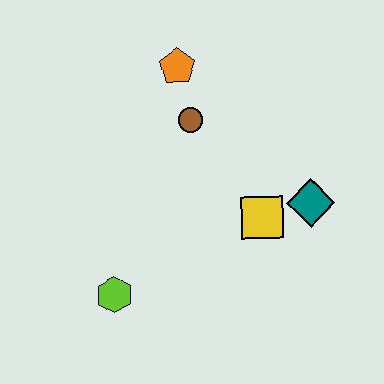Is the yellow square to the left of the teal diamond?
Yes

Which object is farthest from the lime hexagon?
The orange pentagon is farthest from the lime hexagon.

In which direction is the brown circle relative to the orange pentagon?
The brown circle is below the orange pentagon.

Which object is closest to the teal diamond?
The yellow square is closest to the teal diamond.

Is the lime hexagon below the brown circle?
Yes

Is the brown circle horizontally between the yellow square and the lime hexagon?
Yes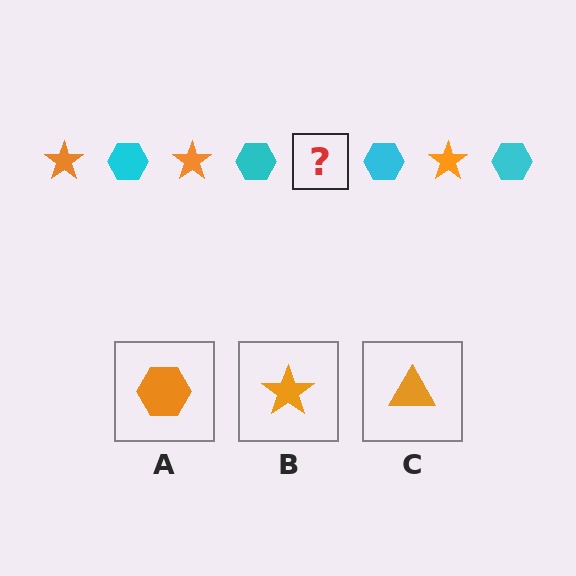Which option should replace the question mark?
Option B.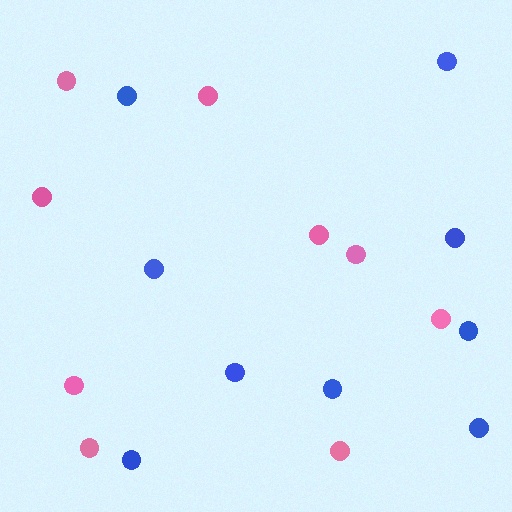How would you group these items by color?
There are 2 groups: one group of pink circles (9) and one group of blue circles (9).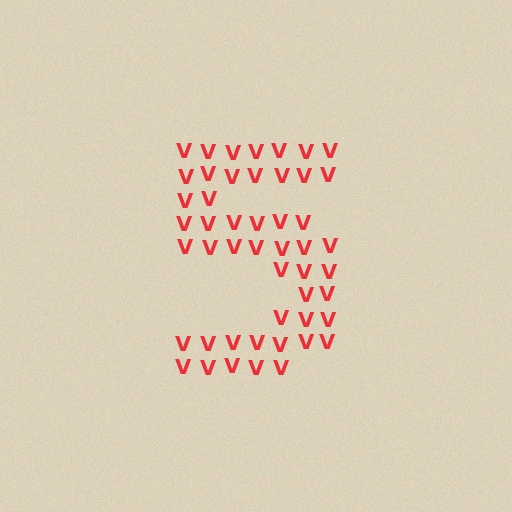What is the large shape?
The large shape is the digit 5.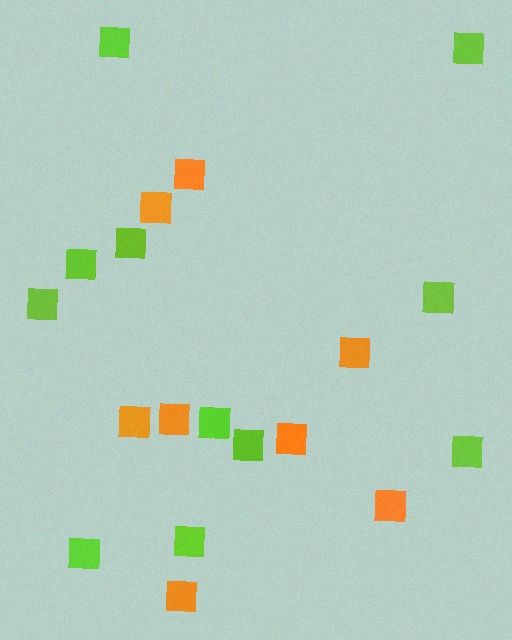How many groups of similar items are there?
There are 2 groups: one group of orange squares (8) and one group of lime squares (11).